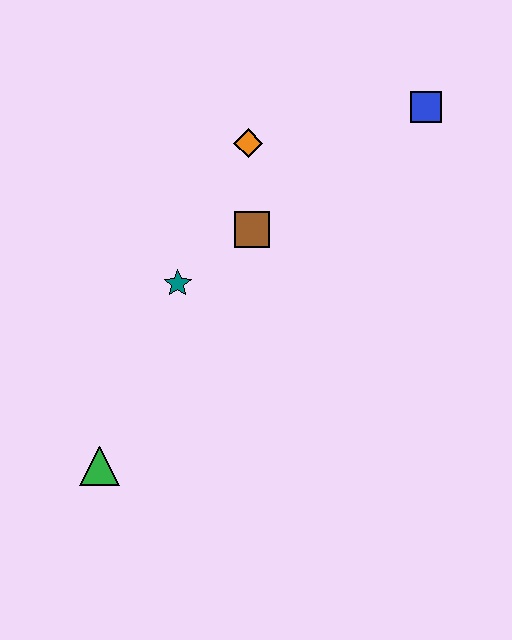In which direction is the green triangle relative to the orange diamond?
The green triangle is below the orange diamond.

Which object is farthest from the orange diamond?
The green triangle is farthest from the orange diamond.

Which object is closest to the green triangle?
The teal star is closest to the green triangle.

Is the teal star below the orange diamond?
Yes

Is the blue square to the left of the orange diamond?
No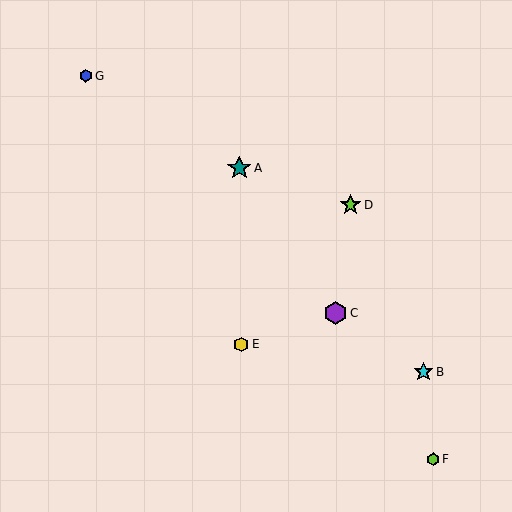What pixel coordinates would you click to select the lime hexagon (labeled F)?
Click at (433, 459) to select the lime hexagon F.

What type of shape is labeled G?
Shape G is a blue hexagon.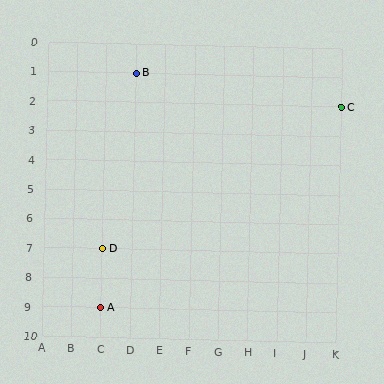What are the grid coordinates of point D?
Point D is at grid coordinates (C, 7).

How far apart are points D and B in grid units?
Points D and B are 1 column and 6 rows apart (about 6.1 grid units diagonally).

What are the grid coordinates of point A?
Point A is at grid coordinates (C, 9).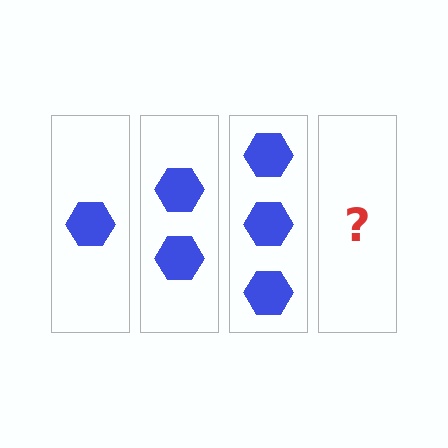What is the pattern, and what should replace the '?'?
The pattern is that each step adds one more hexagon. The '?' should be 4 hexagons.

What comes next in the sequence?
The next element should be 4 hexagons.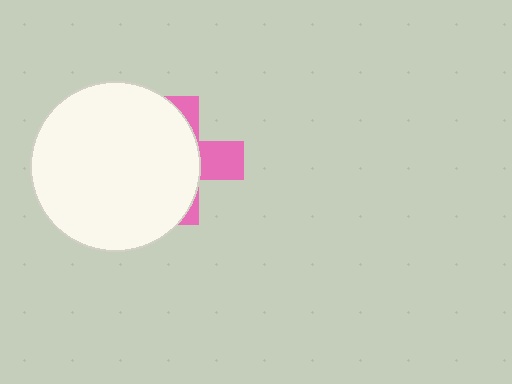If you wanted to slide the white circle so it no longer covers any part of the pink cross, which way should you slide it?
Slide it left — that is the most direct way to separate the two shapes.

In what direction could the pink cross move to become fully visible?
The pink cross could move right. That would shift it out from behind the white circle entirely.